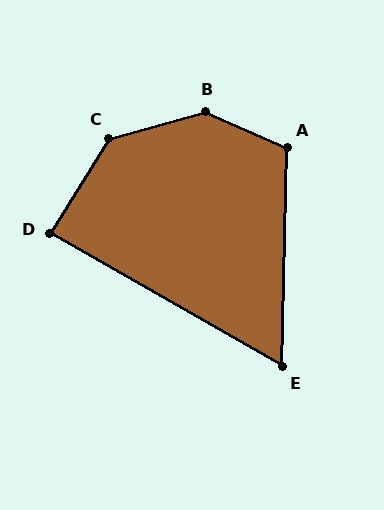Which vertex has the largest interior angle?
B, at approximately 141 degrees.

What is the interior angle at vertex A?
Approximately 112 degrees (obtuse).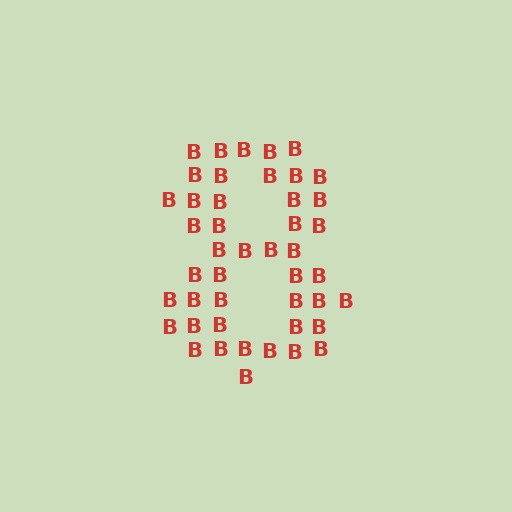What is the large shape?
The large shape is the digit 8.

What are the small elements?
The small elements are letter B's.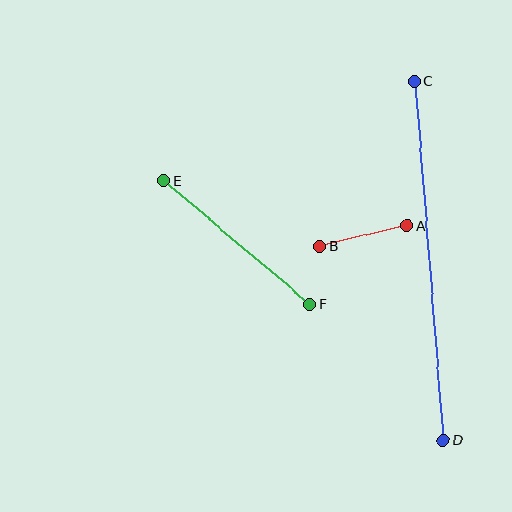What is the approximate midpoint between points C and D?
The midpoint is at approximately (429, 261) pixels.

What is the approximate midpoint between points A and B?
The midpoint is at approximately (364, 236) pixels.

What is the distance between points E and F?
The distance is approximately 191 pixels.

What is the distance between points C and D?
The distance is approximately 360 pixels.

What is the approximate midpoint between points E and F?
The midpoint is at approximately (237, 242) pixels.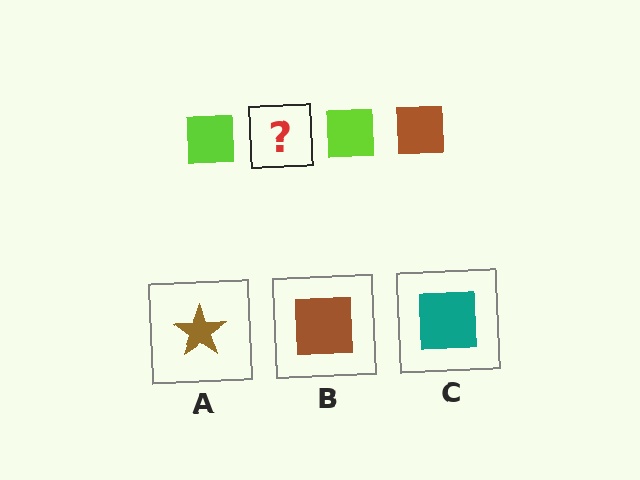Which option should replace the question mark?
Option B.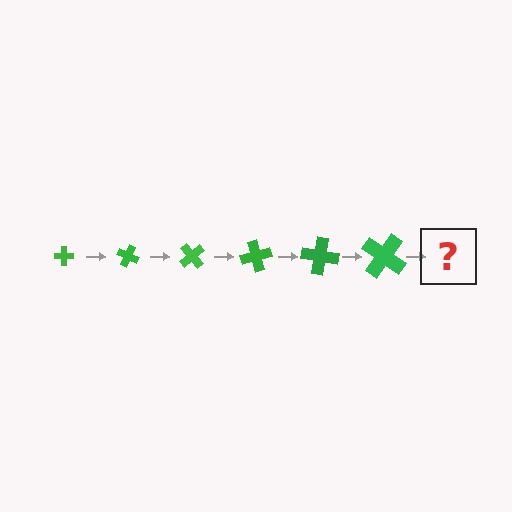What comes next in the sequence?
The next element should be a cross, larger than the previous one and rotated 150 degrees from the start.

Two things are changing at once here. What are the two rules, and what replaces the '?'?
The two rules are that the cross grows larger each step and it rotates 25 degrees each step. The '?' should be a cross, larger than the previous one and rotated 150 degrees from the start.